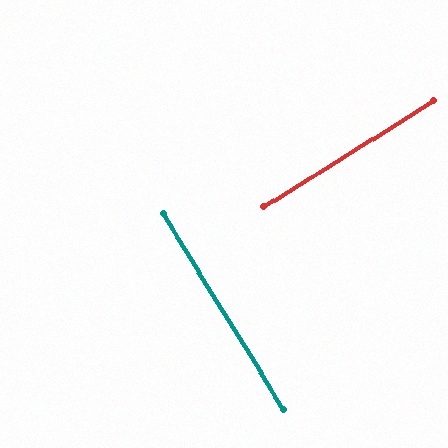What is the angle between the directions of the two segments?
Approximately 90 degrees.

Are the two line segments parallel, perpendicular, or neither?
Perpendicular — they meet at approximately 90°.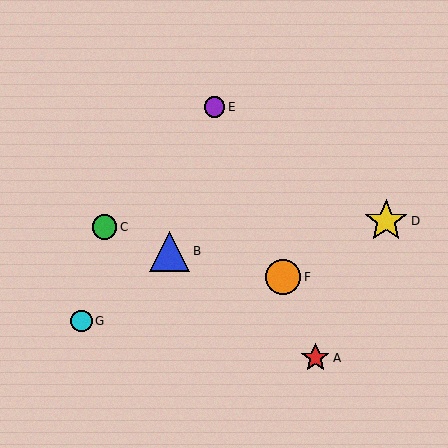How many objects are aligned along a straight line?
3 objects (A, E, F) are aligned along a straight line.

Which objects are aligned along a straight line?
Objects A, E, F are aligned along a straight line.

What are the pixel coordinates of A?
Object A is at (315, 358).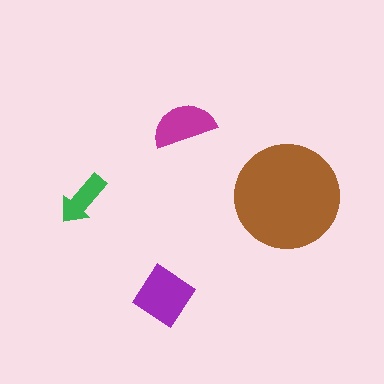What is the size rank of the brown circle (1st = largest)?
1st.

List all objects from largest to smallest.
The brown circle, the purple diamond, the magenta semicircle, the green arrow.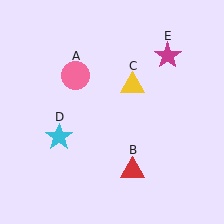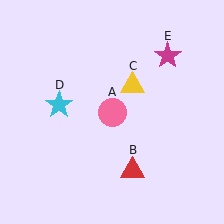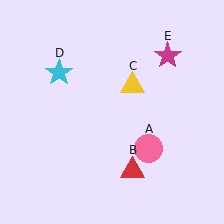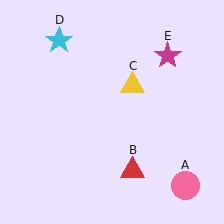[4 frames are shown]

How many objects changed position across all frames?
2 objects changed position: pink circle (object A), cyan star (object D).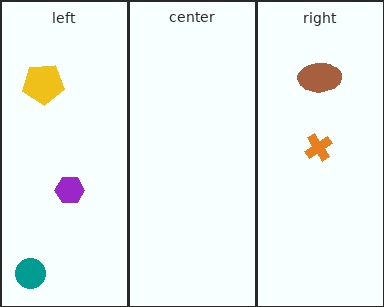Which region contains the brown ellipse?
The right region.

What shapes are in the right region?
The brown ellipse, the orange cross.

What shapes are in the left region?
The yellow pentagon, the teal circle, the purple hexagon.